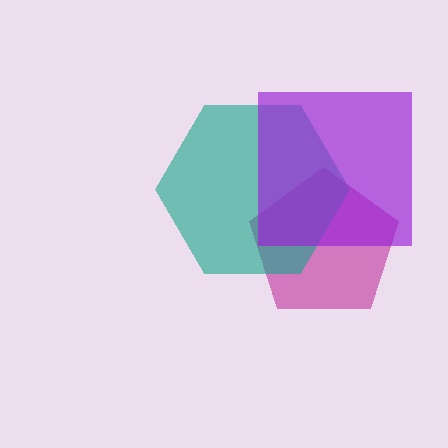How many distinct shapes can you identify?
There are 3 distinct shapes: a magenta pentagon, a teal hexagon, a purple square.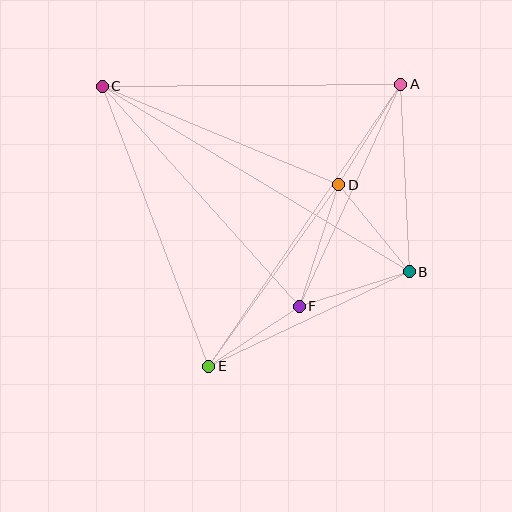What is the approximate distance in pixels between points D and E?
The distance between D and E is approximately 223 pixels.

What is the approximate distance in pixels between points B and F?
The distance between B and F is approximately 115 pixels.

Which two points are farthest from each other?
Points B and C are farthest from each other.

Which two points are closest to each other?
Points E and F are closest to each other.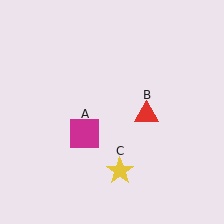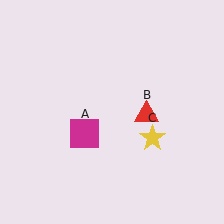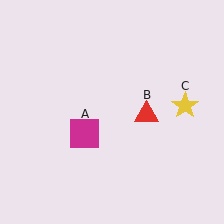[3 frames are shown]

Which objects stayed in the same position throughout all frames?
Magenta square (object A) and red triangle (object B) remained stationary.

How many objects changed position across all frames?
1 object changed position: yellow star (object C).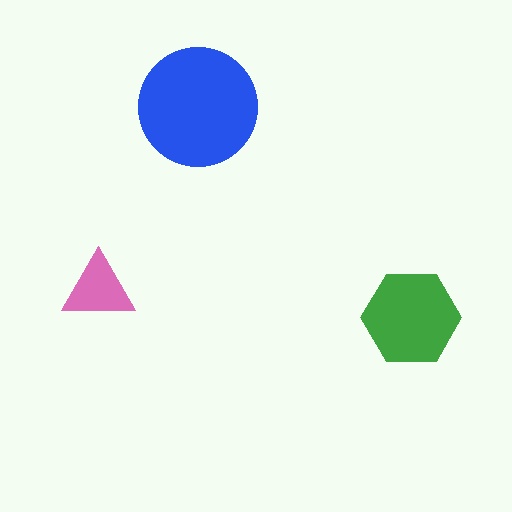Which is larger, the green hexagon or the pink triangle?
The green hexagon.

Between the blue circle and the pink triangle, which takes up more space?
The blue circle.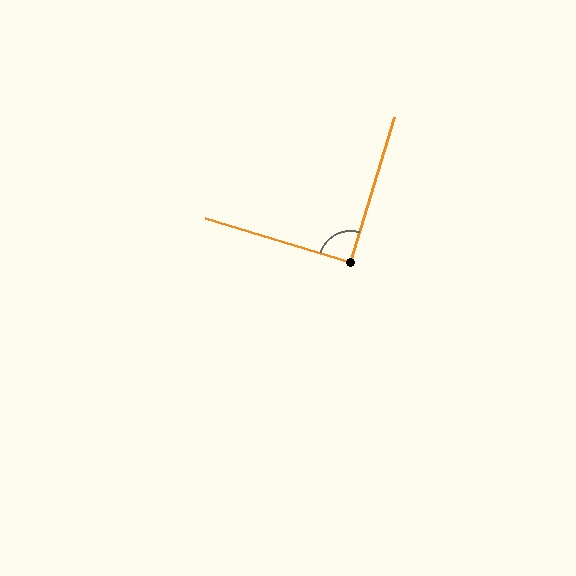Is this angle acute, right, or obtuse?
It is approximately a right angle.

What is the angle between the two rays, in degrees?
Approximately 90 degrees.